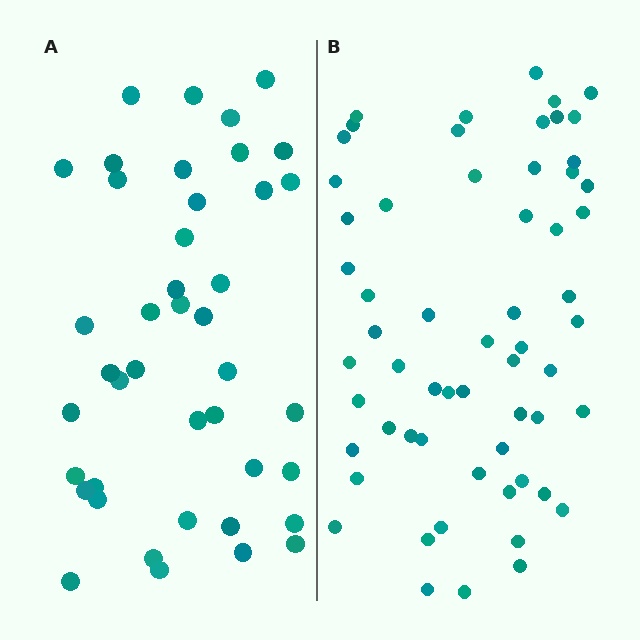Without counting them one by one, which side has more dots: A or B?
Region B (the right region) has more dots.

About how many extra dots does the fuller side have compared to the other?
Region B has approximately 20 more dots than region A.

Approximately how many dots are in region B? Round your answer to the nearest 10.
About 60 dots.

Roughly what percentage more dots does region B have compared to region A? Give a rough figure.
About 45% more.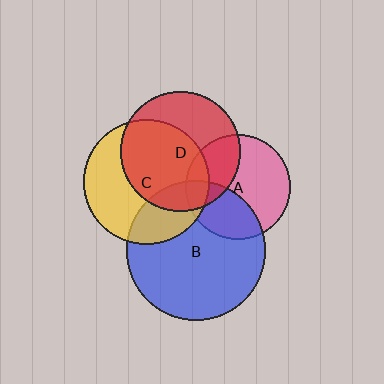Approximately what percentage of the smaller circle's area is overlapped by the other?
Approximately 25%.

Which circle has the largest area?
Circle B (blue).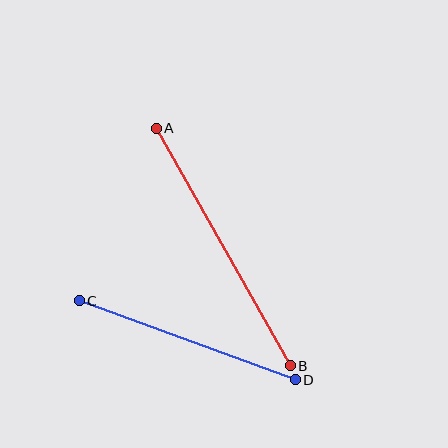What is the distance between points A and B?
The distance is approximately 273 pixels.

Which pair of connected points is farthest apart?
Points A and B are farthest apart.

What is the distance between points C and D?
The distance is approximately 230 pixels.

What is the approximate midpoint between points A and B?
The midpoint is at approximately (223, 247) pixels.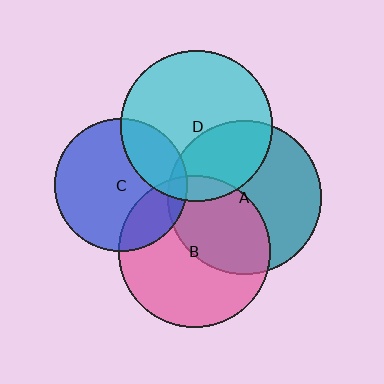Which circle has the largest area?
Circle A (teal).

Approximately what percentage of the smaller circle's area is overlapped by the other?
Approximately 10%.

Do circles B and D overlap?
Yes.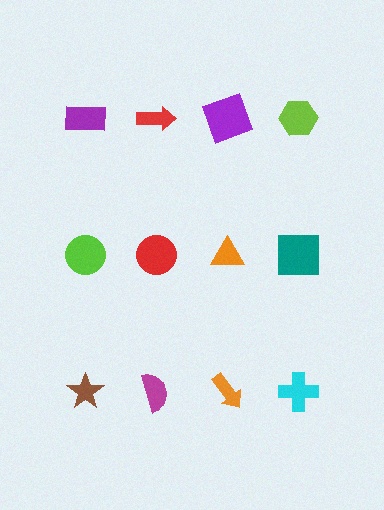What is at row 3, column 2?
A magenta semicircle.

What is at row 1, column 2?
A red arrow.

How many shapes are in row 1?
4 shapes.